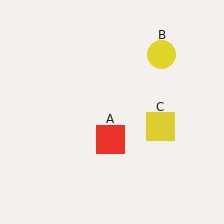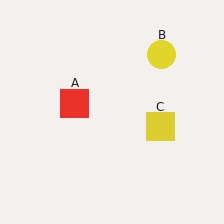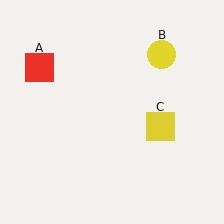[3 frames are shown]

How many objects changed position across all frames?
1 object changed position: red square (object A).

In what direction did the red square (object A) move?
The red square (object A) moved up and to the left.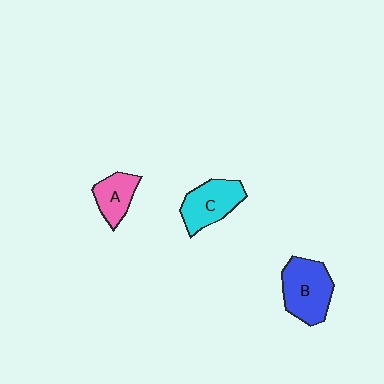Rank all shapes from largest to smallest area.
From largest to smallest: B (blue), C (cyan), A (pink).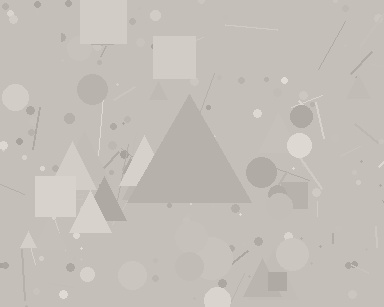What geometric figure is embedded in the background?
A triangle is embedded in the background.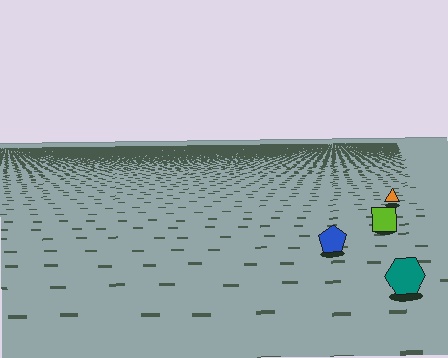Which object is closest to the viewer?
The teal hexagon is closest. The texture marks near it are larger and more spread out.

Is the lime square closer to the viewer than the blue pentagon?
No. The blue pentagon is closer — you can tell from the texture gradient: the ground texture is coarser near it.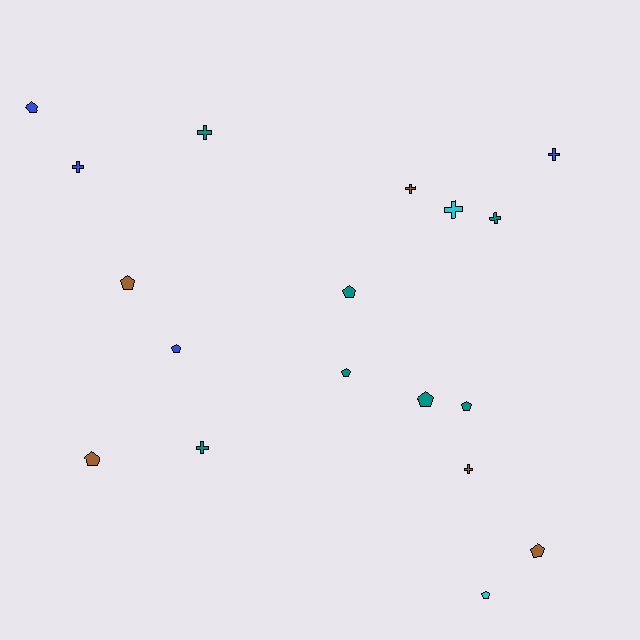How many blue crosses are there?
There are 2 blue crosses.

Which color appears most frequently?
Teal, with 7 objects.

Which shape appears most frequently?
Pentagon, with 10 objects.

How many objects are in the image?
There are 18 objects.